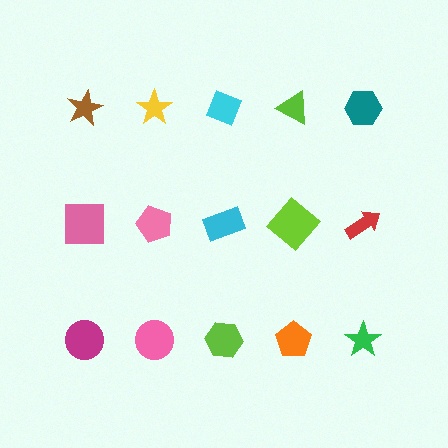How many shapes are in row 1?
5 shapes.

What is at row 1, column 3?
A cyan diamond.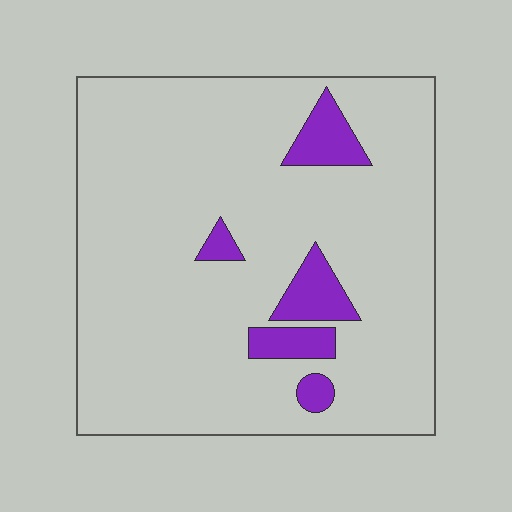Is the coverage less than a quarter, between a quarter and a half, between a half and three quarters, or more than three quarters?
Less than a quarter.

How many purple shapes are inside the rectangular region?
5.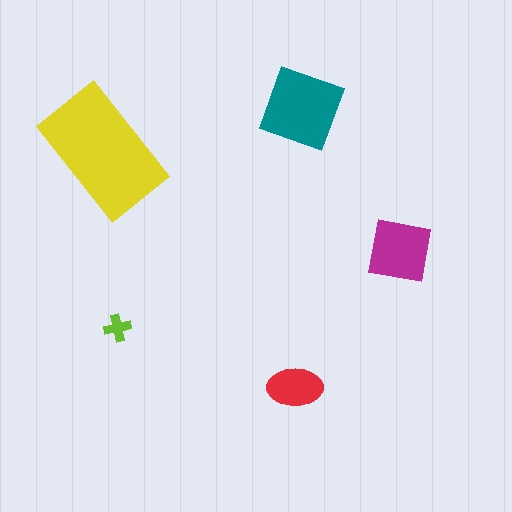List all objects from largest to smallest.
The yellow rectangle, the teal square, the magenta square, the red ellipse, the lime cross.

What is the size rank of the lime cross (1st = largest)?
5th.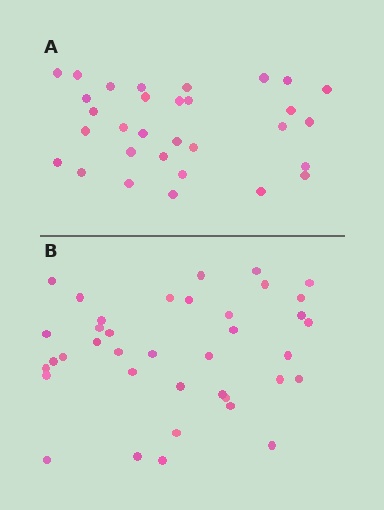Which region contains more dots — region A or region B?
Region B (the bottom region) has more dots.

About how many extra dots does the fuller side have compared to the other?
Region B has roughly 8 or so more dots than region A.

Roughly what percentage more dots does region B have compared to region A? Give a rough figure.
About 25% more.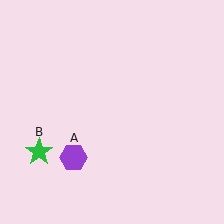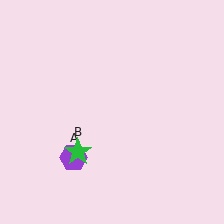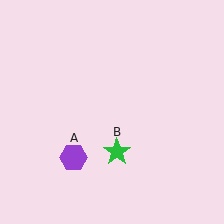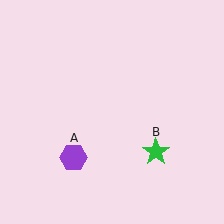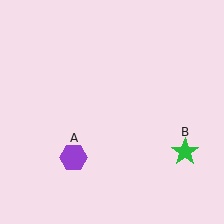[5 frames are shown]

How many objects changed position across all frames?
1 object changed position: green star (object B).